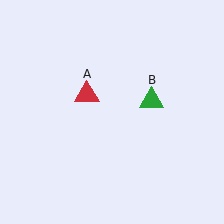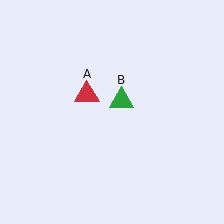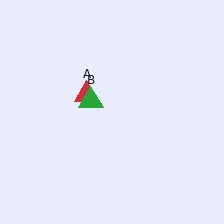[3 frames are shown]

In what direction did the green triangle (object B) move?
The green triangle (object B) moved left.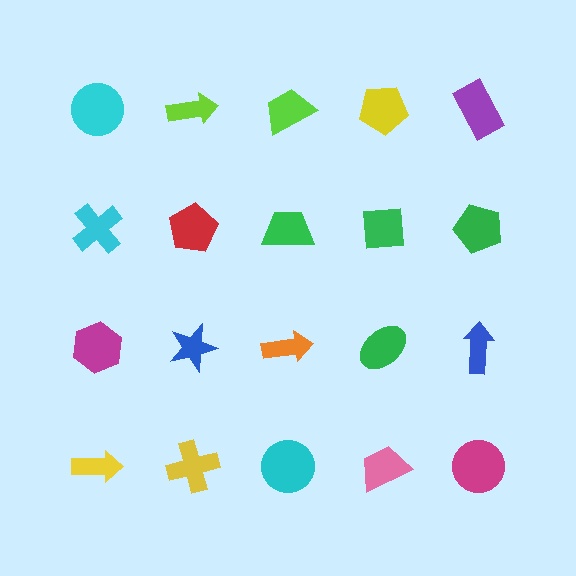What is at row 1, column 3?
A lime trapezoid.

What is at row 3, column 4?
A green ellipse.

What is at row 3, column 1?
A magenta hexagon.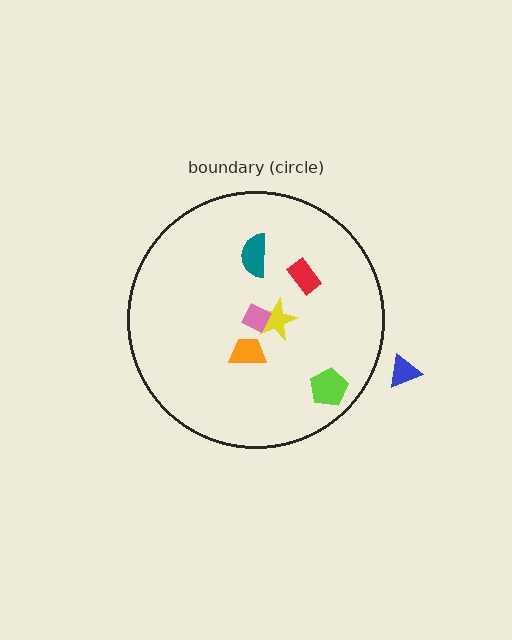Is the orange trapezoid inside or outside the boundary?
Inside.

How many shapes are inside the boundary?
6 inside, 1 outside.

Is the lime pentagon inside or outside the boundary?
Inside.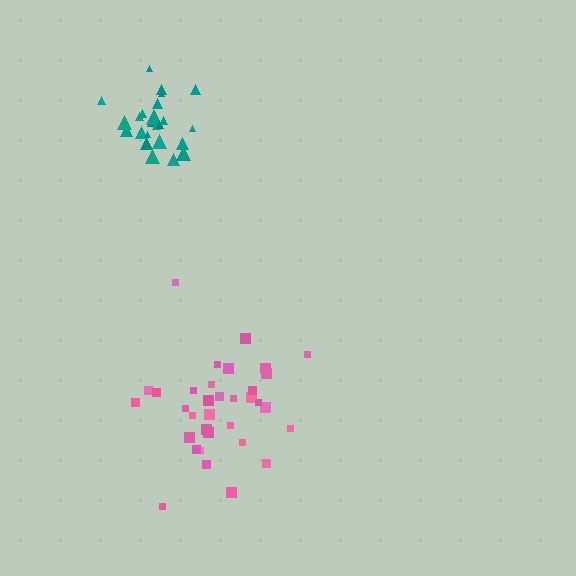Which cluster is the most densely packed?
Teal.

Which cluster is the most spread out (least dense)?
Pink.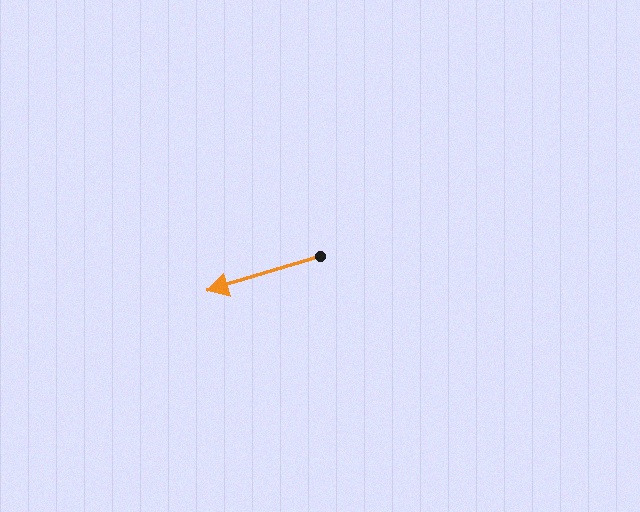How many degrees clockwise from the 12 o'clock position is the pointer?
Approximately 253 degrees.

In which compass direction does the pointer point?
West.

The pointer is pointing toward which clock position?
Roughly 8 o'clock.